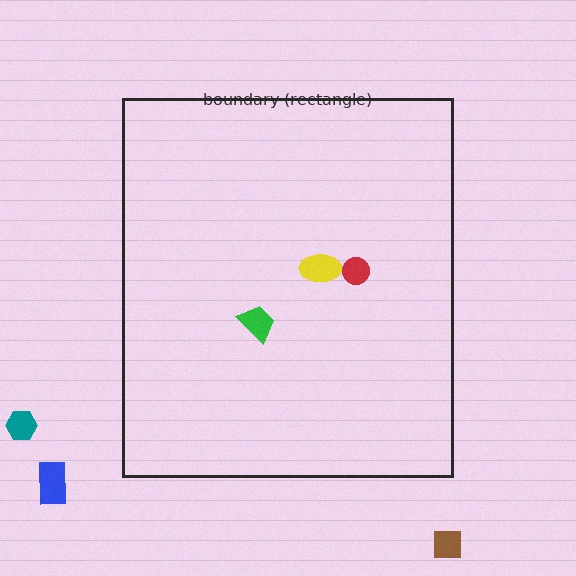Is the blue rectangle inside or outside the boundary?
Outside.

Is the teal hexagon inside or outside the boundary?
Outside.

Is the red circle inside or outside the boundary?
Inside.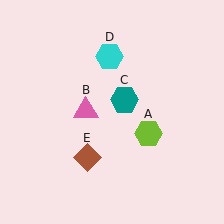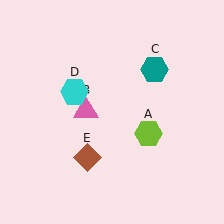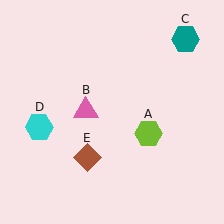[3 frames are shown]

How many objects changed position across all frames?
2 objects changed position: teal hexagon (object C), cyan hexagon (object D).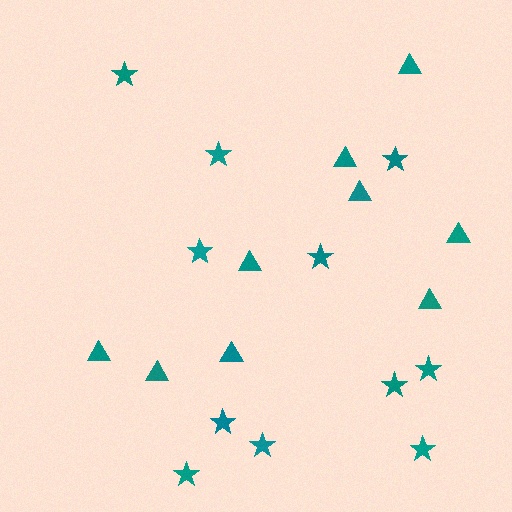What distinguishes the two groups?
There are 2 groups: one group of stars (11) and one group of triangles (9).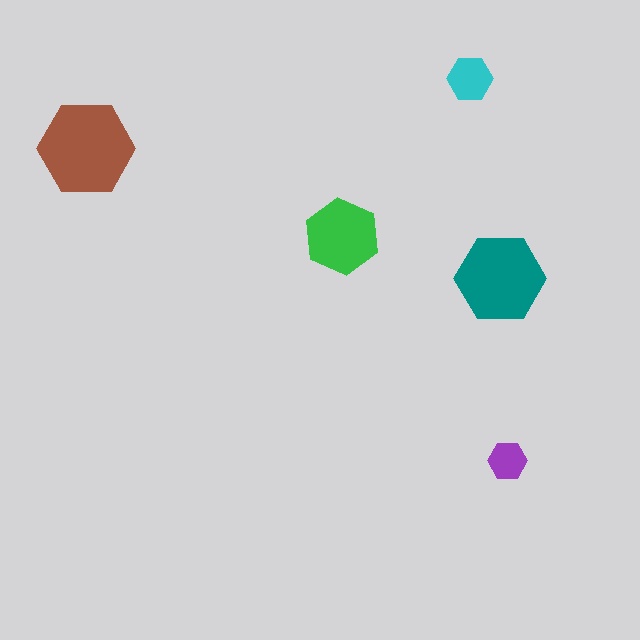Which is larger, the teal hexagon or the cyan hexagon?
The teal one.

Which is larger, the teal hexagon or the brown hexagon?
The brown one.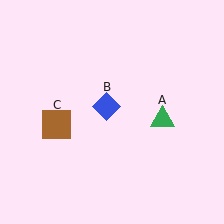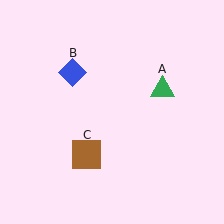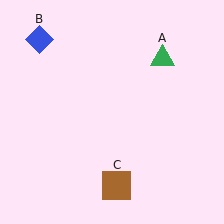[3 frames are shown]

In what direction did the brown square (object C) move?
The brown square (object C) moved down and to the right.